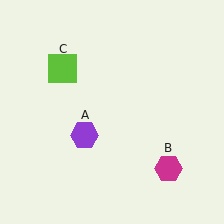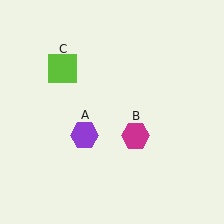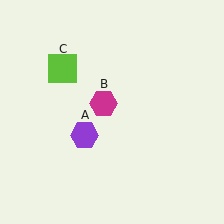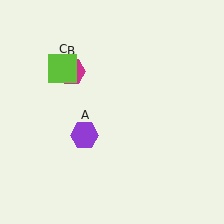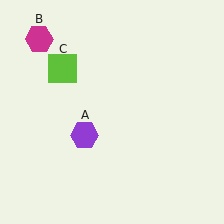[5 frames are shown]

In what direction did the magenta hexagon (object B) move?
The magenta hexagon (object B) moved up and to the left.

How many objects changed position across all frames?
1 object changed position: magenta hexagon (object B).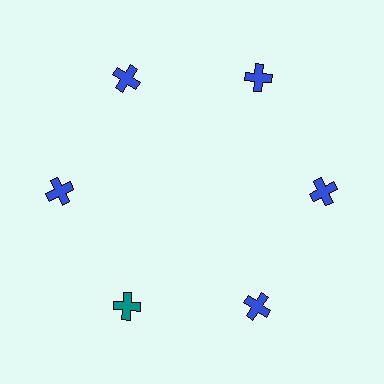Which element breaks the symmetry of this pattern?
The teal cross at roughly the 7 o'clock position breaks the symmetry. All other shapes are blue crosses.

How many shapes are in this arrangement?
There are 6 shapes arranged in a ring pattern.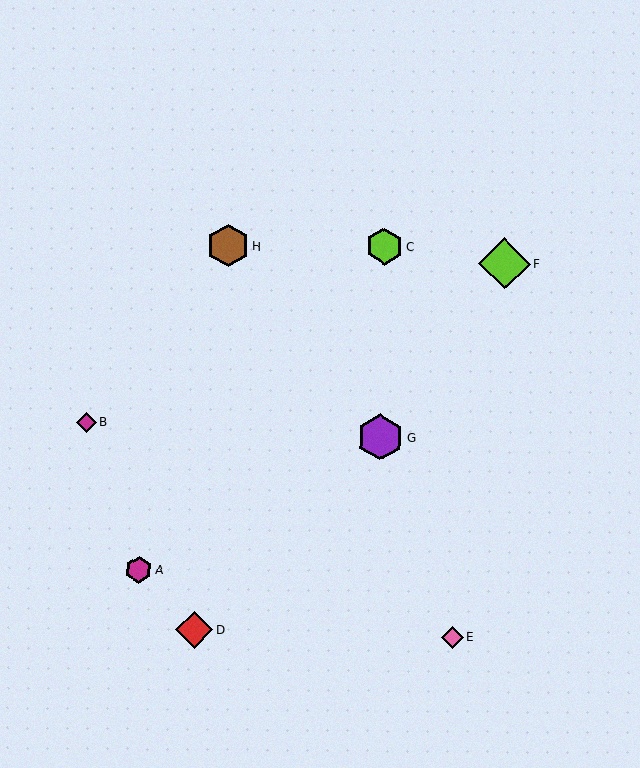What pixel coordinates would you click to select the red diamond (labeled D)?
Click at (194, 630) to select the red diamond D.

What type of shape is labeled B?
Shape B is a magenta diamond.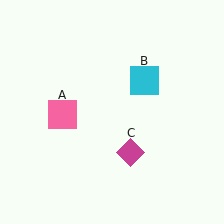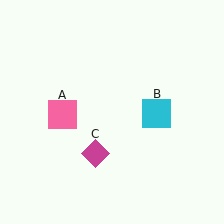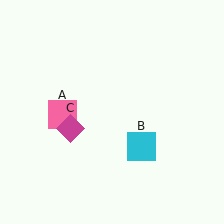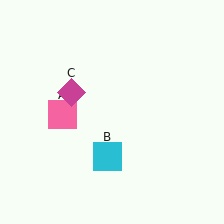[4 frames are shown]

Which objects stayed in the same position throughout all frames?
Pink square (object A) remained stationary.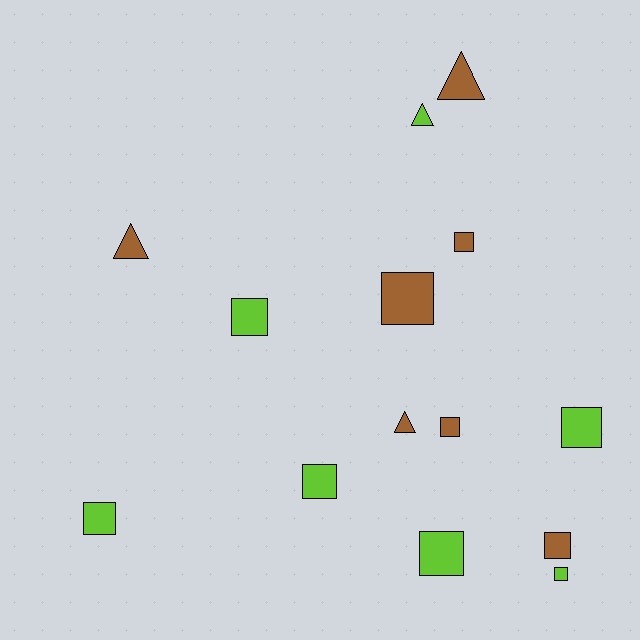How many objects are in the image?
There are 14 objects.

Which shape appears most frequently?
Square, with 10 objects.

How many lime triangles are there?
There is 1 lime triangle.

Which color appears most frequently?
Lime, with 7 objects.